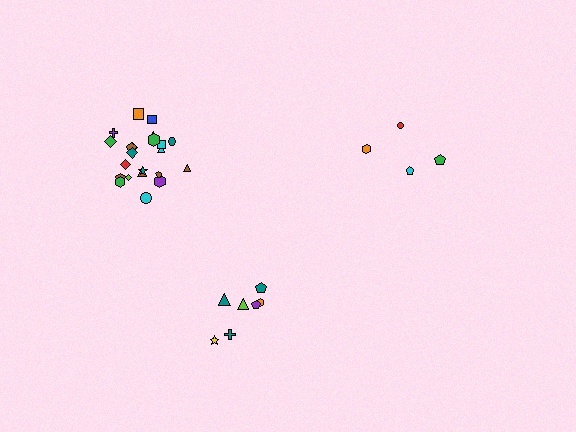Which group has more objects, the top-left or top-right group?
The top-left group.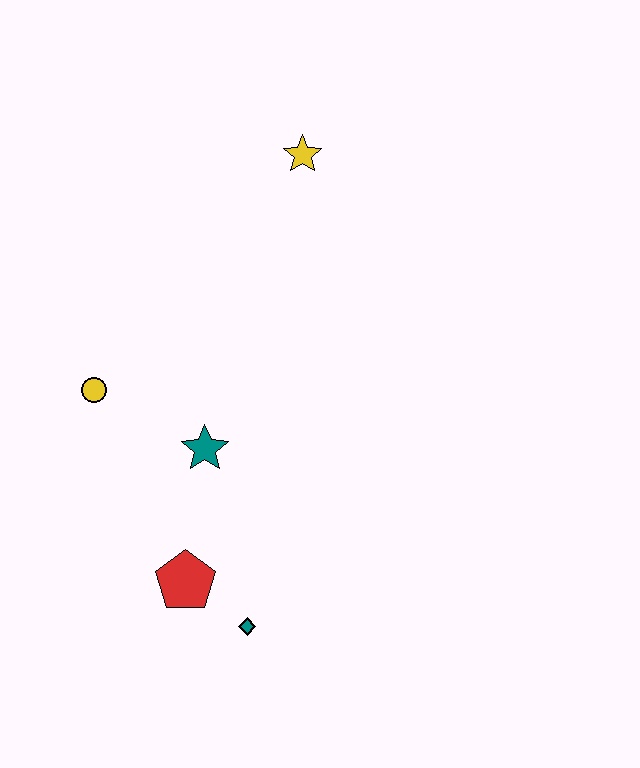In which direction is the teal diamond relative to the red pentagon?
The teal diamond is to the right of the red pentagon.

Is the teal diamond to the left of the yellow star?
Yes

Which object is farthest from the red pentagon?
The yellow star is farthest from the red pentagon.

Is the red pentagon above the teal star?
No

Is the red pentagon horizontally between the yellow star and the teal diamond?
No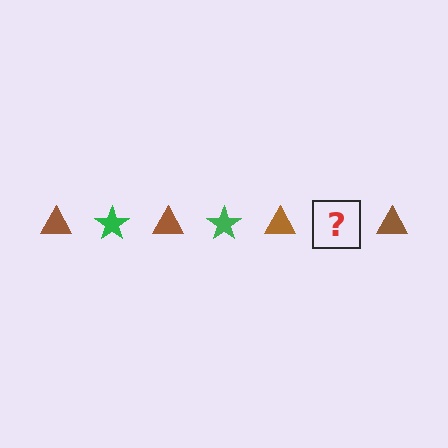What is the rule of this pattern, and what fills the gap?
The rule is that the pattern alternates between brown triangle and green star. The gap should be filled with a green star.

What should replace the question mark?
The question mark should be replaced with a green star.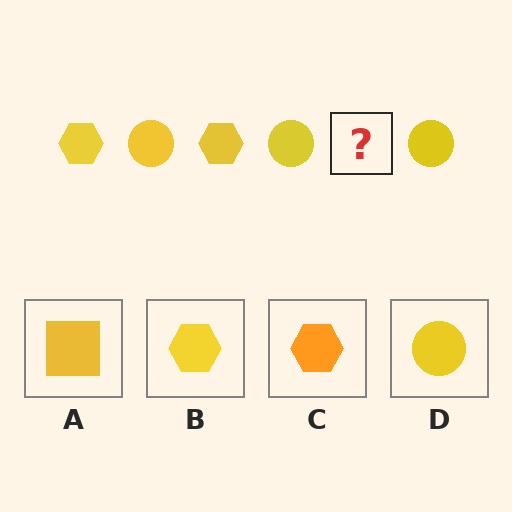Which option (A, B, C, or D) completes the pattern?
B.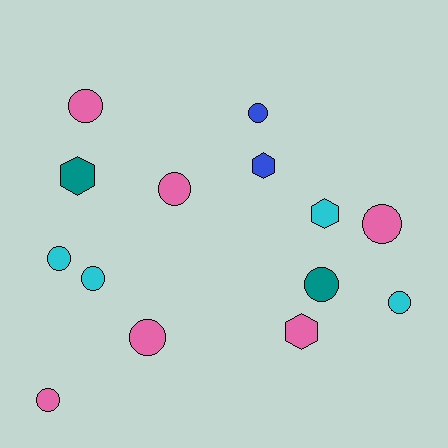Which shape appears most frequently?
Circle, with 10 objects.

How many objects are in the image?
There are 14 objects.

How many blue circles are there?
There is 1 blue circle.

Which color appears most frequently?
Pink, with 6 objects.